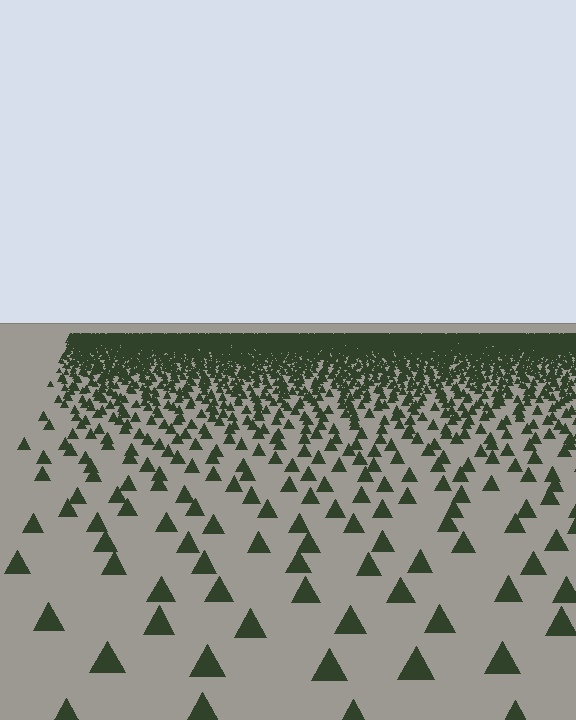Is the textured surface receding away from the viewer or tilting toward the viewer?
The surface is receding away from the viewer. Texture elements get smaller and denser toward the top.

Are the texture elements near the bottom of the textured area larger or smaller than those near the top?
Larger. Near the bottom, elements are closer to the viewer and appear at a bigger on-screen size.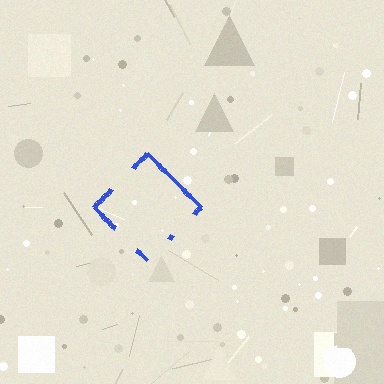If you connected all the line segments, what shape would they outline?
They would outline a diamond.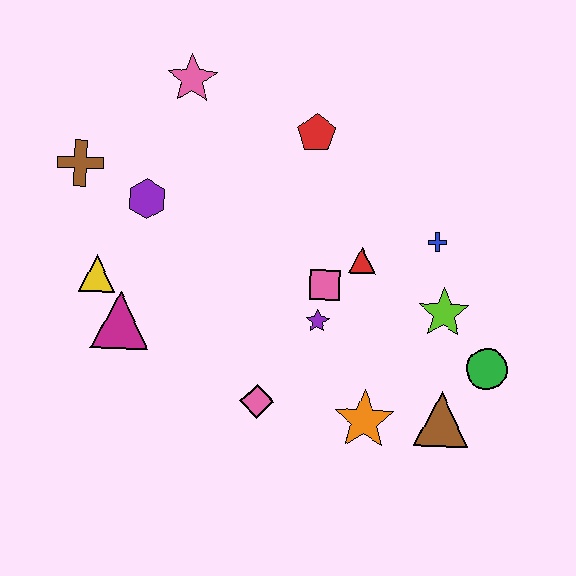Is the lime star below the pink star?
Yes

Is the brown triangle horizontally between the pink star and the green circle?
Yes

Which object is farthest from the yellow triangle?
The green circle is farthest from the yellow triangle.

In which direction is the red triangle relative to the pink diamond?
The red triangle is above the pink diamond.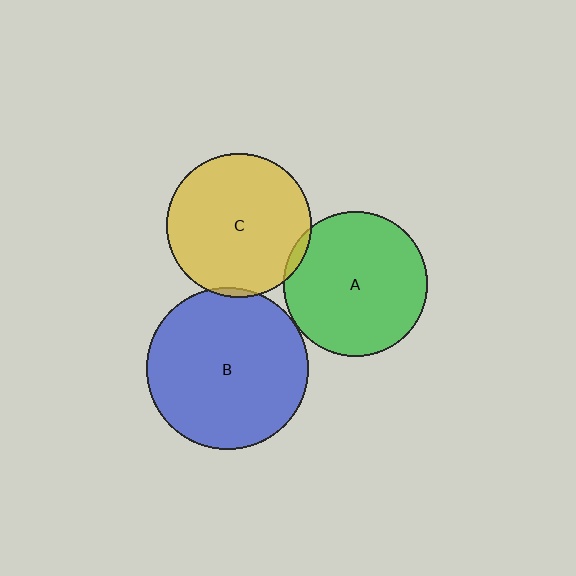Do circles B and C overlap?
Yes.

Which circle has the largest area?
Circle B (blue).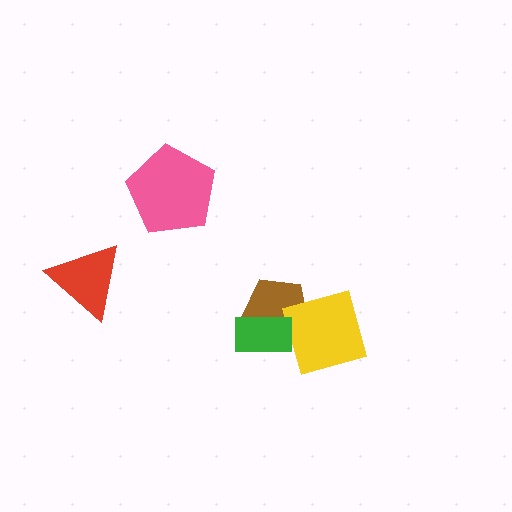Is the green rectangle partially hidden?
No, no other shape covers it.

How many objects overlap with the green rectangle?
2 objects overlap with the green rectangle.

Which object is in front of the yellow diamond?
The green rectangle is in front of the yellow diamond.